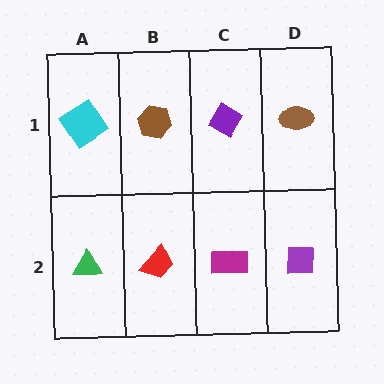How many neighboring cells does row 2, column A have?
2.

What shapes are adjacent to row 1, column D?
A purple square (row 2, column D), a purple diamond (row 1, column C).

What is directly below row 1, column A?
A green triangle.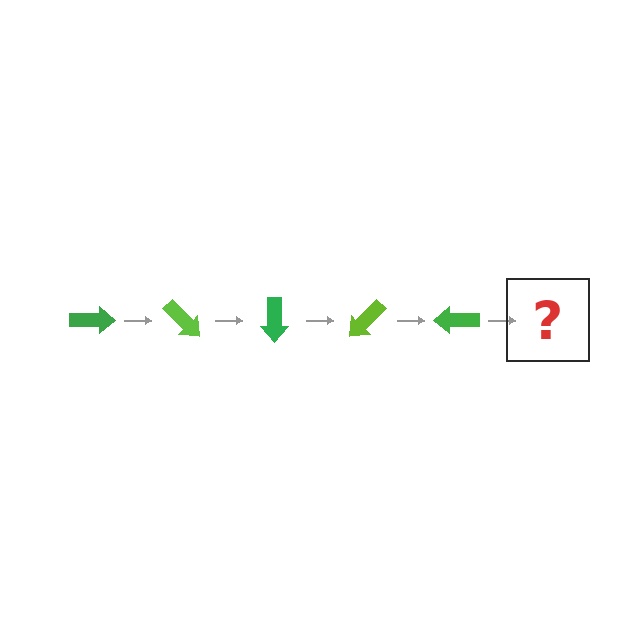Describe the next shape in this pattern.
It should be a lime arrow, rotated 225 degrees from the start.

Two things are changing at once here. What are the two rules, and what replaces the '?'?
The two rules are that it rotates 45 degrees each step and the color cycles through green and lime. The '?' should be a lime arrow, rotated 225 degrees from the start.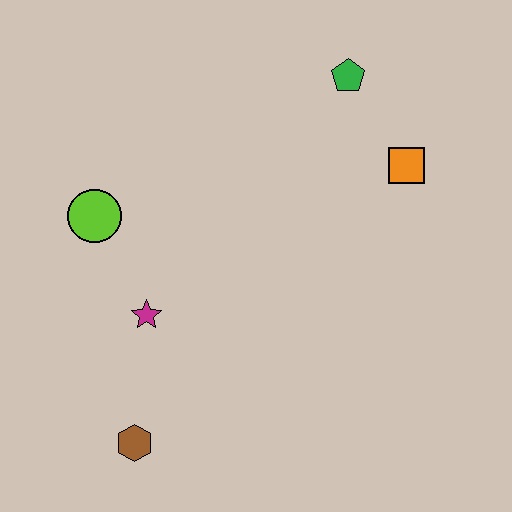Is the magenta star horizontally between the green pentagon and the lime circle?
Yes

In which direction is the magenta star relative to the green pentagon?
The magenta star is below the green pentagon.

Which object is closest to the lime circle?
The magenta star is closest to the lime circle.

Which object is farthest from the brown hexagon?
The green pentagon is farthest from the brown hexagon.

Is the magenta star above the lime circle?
No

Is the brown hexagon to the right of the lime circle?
Yes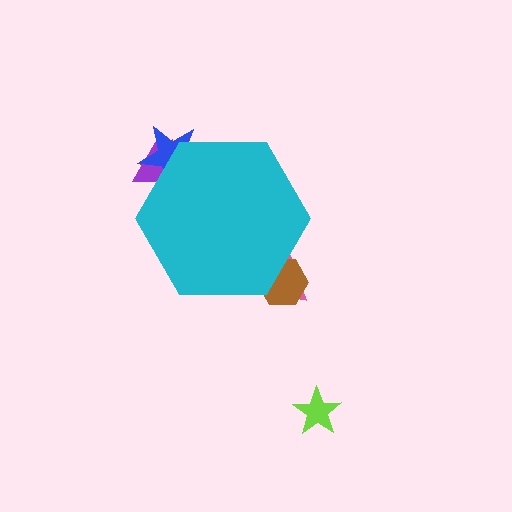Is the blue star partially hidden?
Yes, the blue star is partially hidden behind the cyan hexagon.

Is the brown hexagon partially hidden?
Yes, the brown hexagon is partially hidden behind the cyan hexagon.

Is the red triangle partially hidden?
Yes, the red triangle is partially hidden behind the cyan hexagon.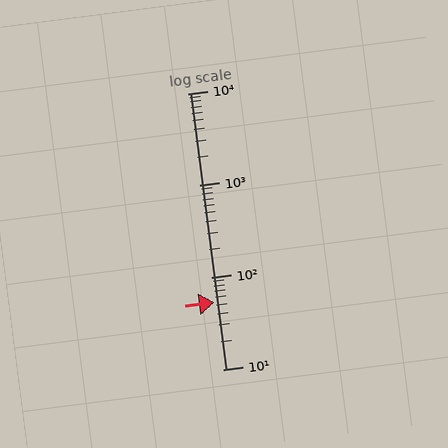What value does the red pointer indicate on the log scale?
The pointer indicates approximately 53.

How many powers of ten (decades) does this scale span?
The scale spans 3 decades, from 10 to 10000.